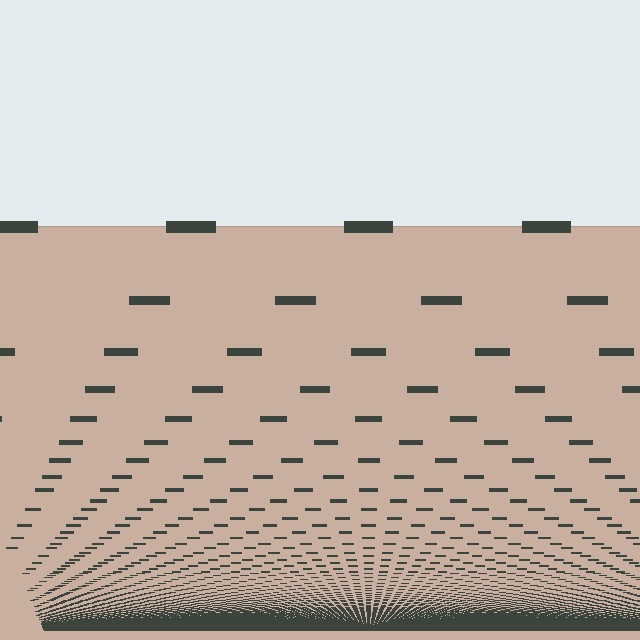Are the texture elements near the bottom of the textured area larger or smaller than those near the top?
Smaller. The gradient is inverted — elements near the bottom are smaller and denser.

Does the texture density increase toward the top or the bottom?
Density increases toward the bottom.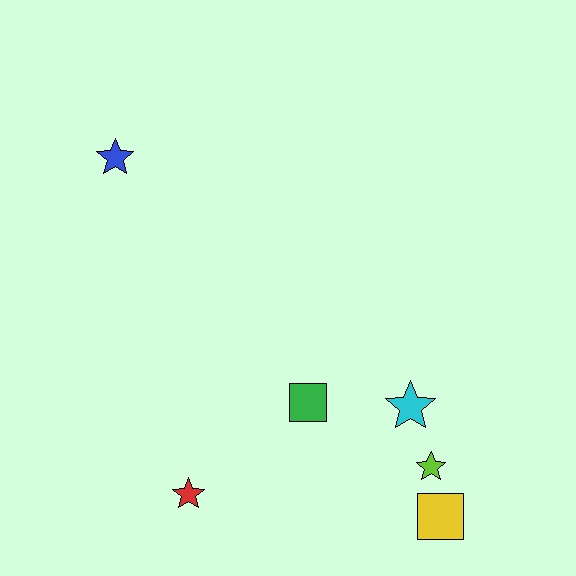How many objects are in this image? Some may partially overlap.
There are 6 objects.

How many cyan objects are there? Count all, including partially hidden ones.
There is 1 cyan object.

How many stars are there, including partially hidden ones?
There are 4 stars.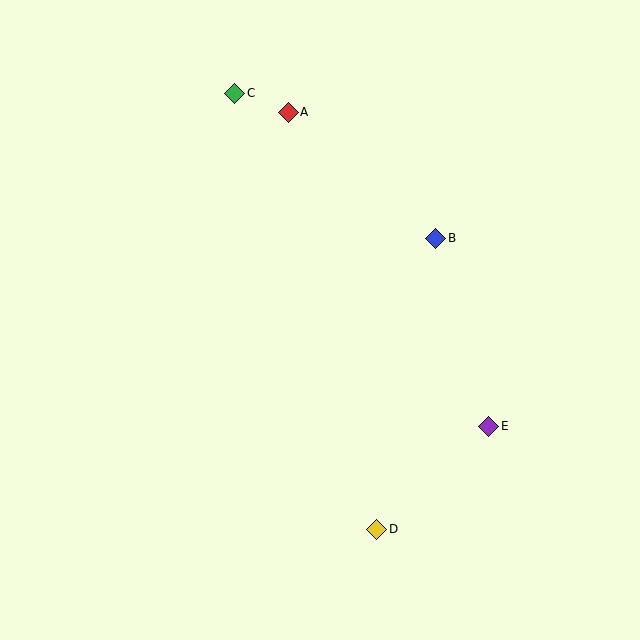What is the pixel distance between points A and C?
The distance between A and C is 57 pixels.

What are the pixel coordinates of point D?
Point D is at (377, 529).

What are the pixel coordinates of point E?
Point E is at (489, 426).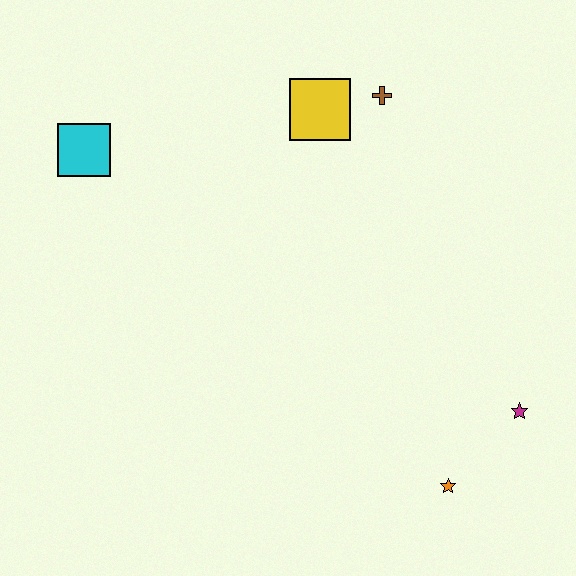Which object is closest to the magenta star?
The orange star is closest to the magenta star.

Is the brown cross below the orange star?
No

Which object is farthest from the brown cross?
The orange star is farthest from the brown cross.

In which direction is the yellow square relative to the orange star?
The yellow square is above the orange star.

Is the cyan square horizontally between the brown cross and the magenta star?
No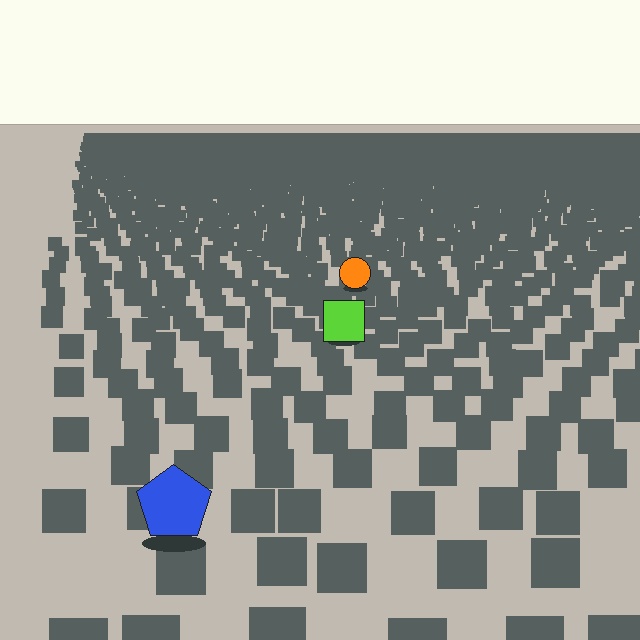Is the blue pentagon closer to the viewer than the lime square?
Yes. The blue pentagon is closer — you can tell from the texture gradient: the ground texture is coarser near it.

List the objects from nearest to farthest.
From nearest to farthest: the blue pentagon, the lime square, the orange circle.